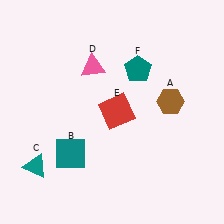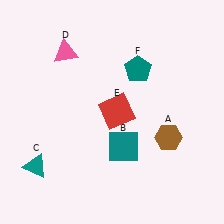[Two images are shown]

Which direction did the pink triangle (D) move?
The pink triangle (D) moved left.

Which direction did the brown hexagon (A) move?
The brown hexagon (A) moved down.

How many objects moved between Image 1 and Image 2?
3 objects moved between the two images.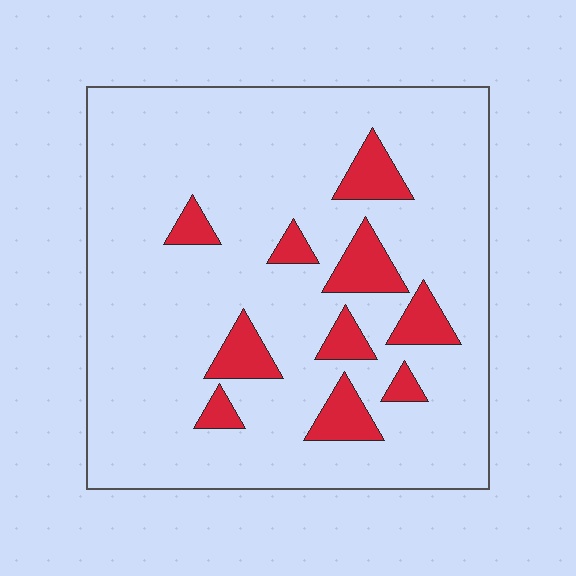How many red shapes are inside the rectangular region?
10.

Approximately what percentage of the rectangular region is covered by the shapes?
Approximately 15%.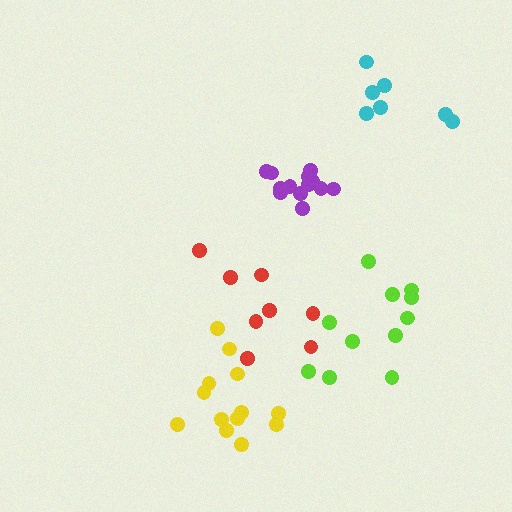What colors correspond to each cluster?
The clusters are colored: cyan, yellow, red, lime, purple.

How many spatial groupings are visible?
There are 5 spatial groupings.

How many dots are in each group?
Group 1: 7 dots, Group 2: 13 dots, Group 3: 8 dots, Group 4: 11 dots, Group 5: 13 dots (52 total).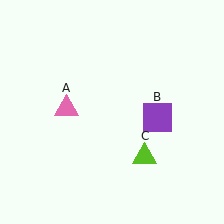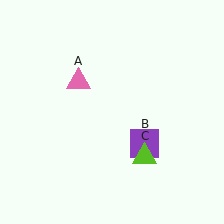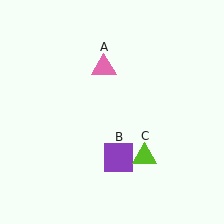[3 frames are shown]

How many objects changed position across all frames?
2 objects changed position: pink triangle (object A), purple square (object B).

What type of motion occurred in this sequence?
The pink triangle (object A), purple square (object B) rotated clockwise around the center of the scene.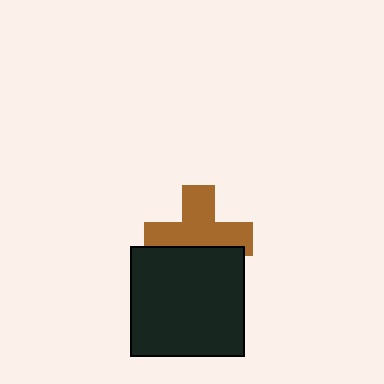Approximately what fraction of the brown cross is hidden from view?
Roughly 37% of the brown cross is hidden behind the black rectangle.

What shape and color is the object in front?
The object in front is a black rectangle.